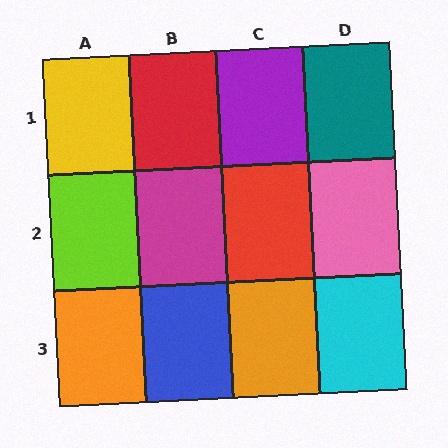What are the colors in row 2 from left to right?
Lime, magenta, red, pink.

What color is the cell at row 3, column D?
Cyan.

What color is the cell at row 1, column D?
Teal.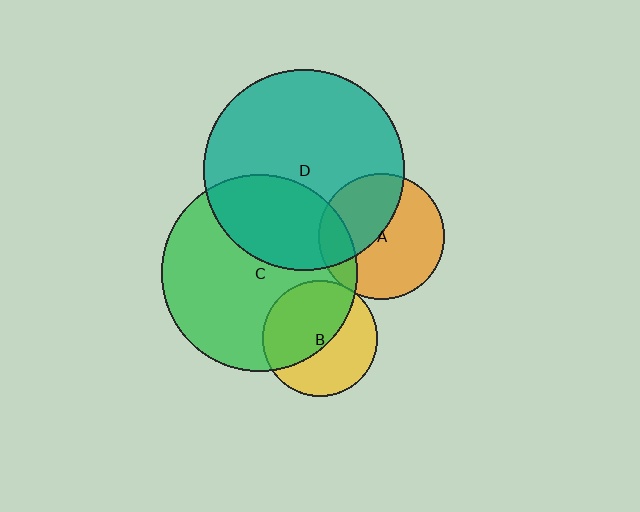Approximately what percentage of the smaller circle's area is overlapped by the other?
Approximately 35%.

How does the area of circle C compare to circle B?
Approximately 2.9 times.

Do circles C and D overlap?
Yes.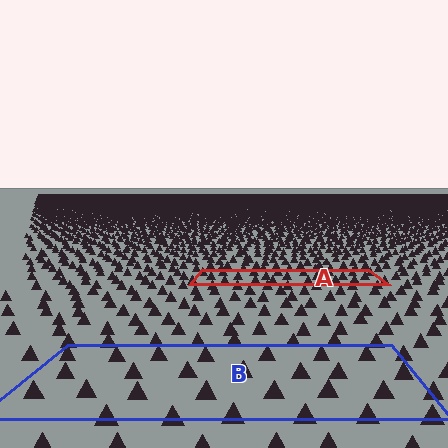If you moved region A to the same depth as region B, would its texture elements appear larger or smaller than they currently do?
They would appear larger. At a closer depth, the same texture elements are projected at a bigger on-screen size.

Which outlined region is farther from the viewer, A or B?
Region A is farther from the viewer — the texture elements inside it appear smaller and more densely packed.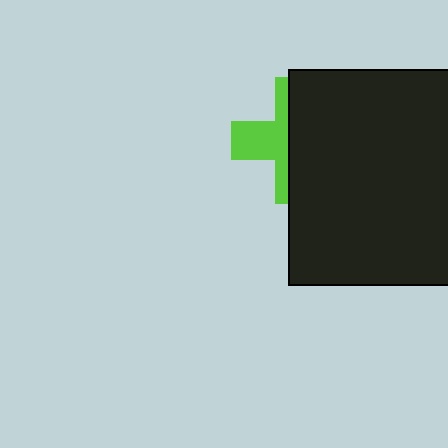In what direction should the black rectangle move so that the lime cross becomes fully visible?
The black rectangle should move right. That is the shortest direction to clear the overlap and leave the lime cross fully visible.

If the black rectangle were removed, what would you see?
You would see the complete lime cross.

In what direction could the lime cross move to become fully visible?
The lime cross could move left. That would shift it out from behind the black rectangle entirely.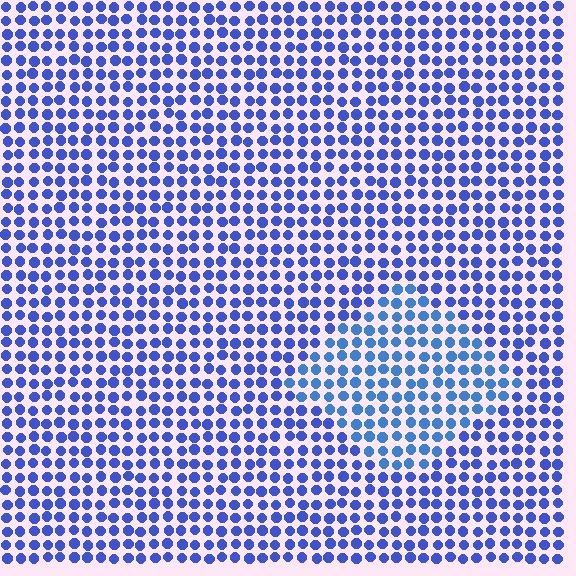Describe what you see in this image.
The image is filled with small blue elements in a uniform arrangement. A diamond-shaped region is visible where the elements are tinted to a slightly different hue, forming a subtle color boundary.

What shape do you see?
I see a diamond.